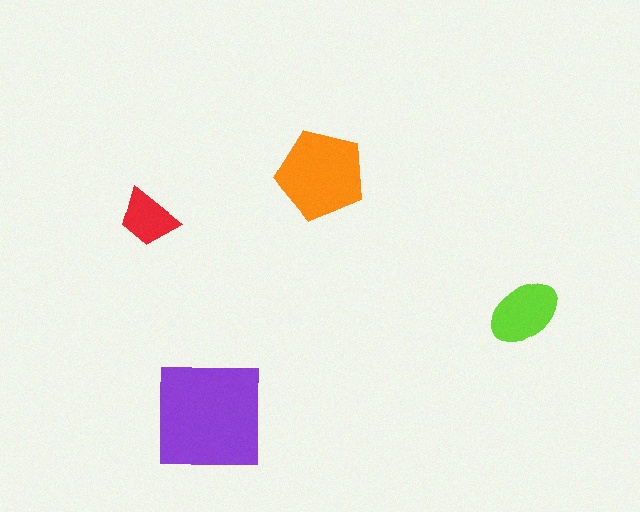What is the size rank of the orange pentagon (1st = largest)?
2nd.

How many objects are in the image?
There are 4 objects in the image.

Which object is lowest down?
The purple square is bottommost.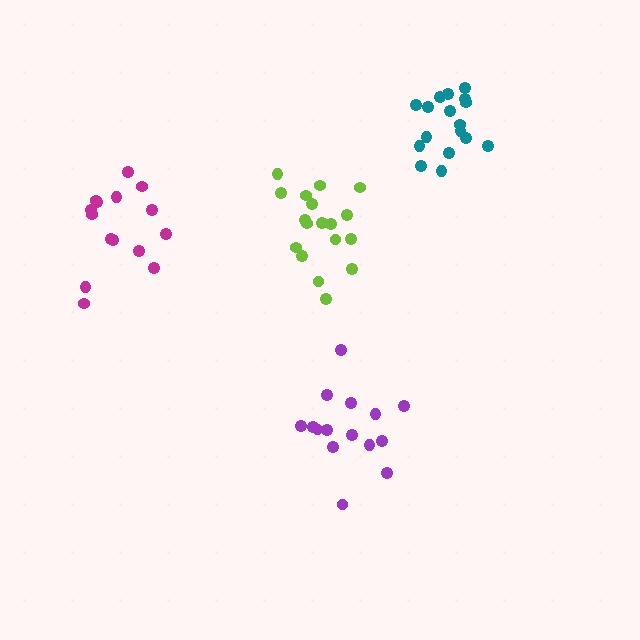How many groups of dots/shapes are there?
There are 4 groups.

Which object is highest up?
The teal cluster is topmost.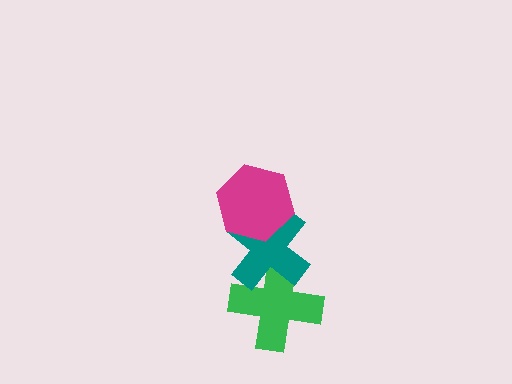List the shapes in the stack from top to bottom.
From top to bottom: the magenta hexagon, the teal cross, the green cross.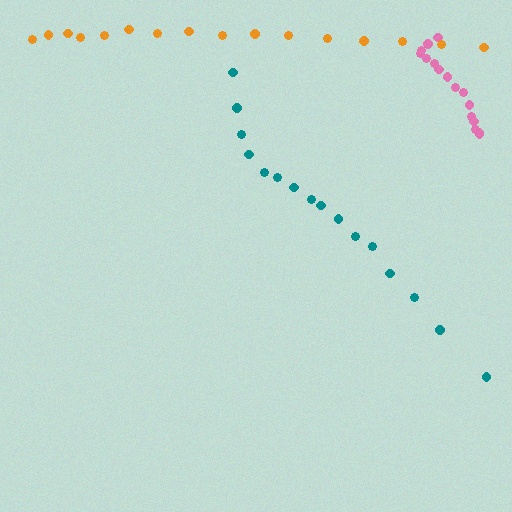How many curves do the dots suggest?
There are 3 distinct paths.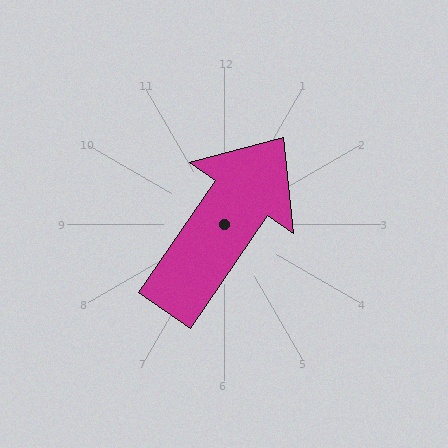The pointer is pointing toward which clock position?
Roughly 1 o'clock.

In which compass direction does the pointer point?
Northeast.